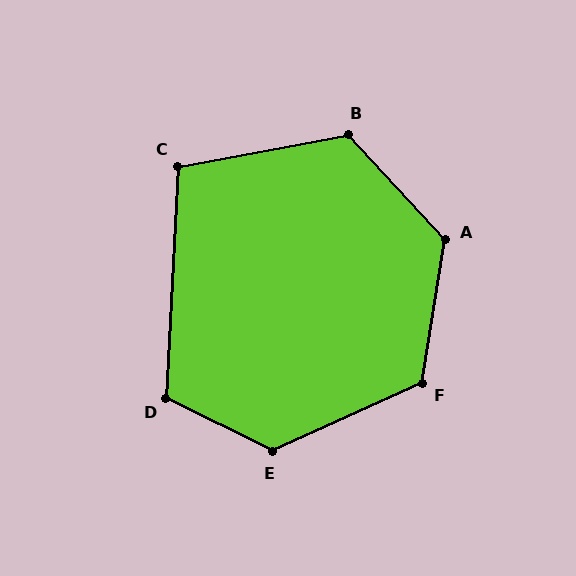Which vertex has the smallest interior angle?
C, at approximately 103 degrees.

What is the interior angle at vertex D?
Approximately 114 degrees (obtuse).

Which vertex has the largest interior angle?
E, at approximately 129 degrees.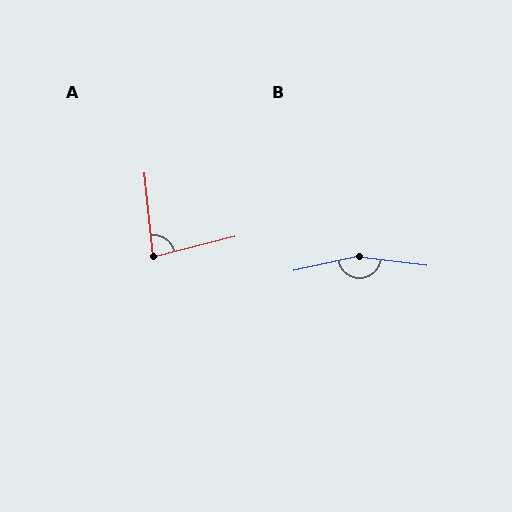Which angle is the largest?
B, at approximately 161 degrees.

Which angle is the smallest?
A, at approximately 82 degrees.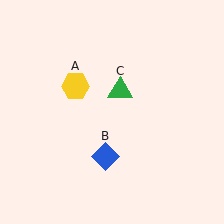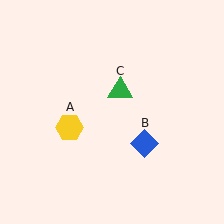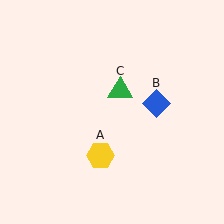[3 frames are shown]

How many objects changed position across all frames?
2 objects changed position: yellow hexagon (object A), blue diamond (object B).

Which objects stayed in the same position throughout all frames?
Green triangle (object C) remained stationary.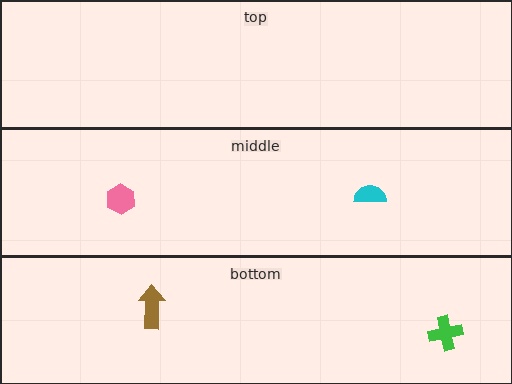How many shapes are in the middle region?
2.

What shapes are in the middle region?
The pink hexagon, the cyan semicircle.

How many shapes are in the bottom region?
2.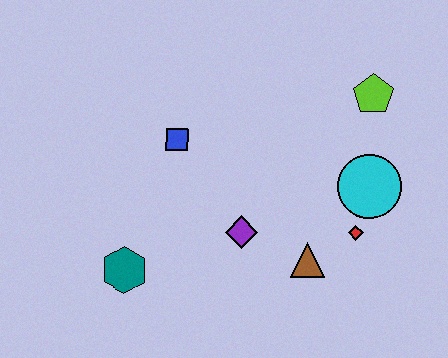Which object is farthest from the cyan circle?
The teal hexagon is farthest from the cyan circle.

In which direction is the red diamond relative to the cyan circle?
The red diamond is below the cyan circle.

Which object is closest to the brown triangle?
The red diamond is closest to the brown triangle.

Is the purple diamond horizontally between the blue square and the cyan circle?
Yes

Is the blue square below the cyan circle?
No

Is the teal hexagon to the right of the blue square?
No